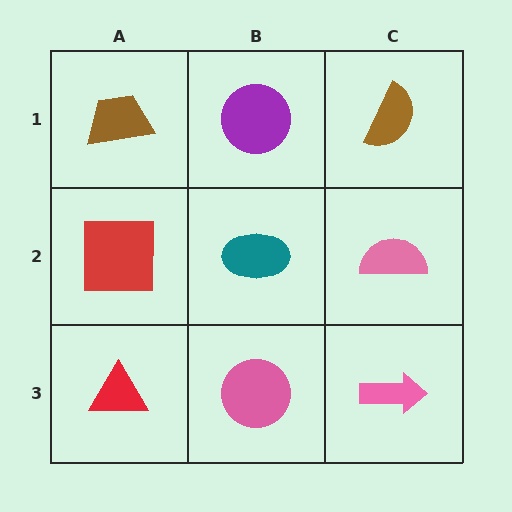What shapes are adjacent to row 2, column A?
A brown trapezoid (row 1, column A), a red triangle (row 3, column A), a teal ellipse (row 2, column B).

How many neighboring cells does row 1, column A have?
2.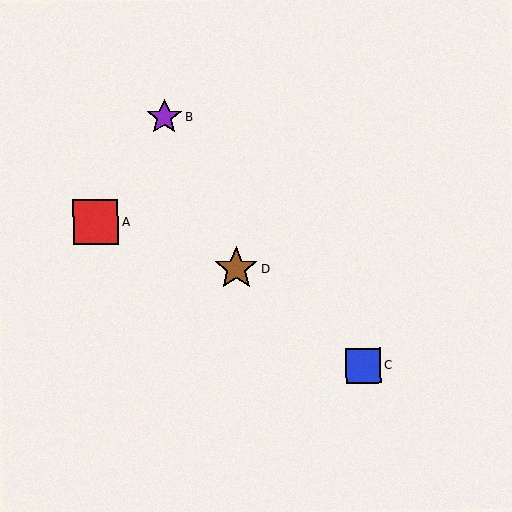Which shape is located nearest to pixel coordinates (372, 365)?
The blue square (labeled C) at (363, 366) is nearest to that location.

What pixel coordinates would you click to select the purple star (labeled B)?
Click at (165, 117) to select the purple star B.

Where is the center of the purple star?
The center of the purple star is at (165, 117).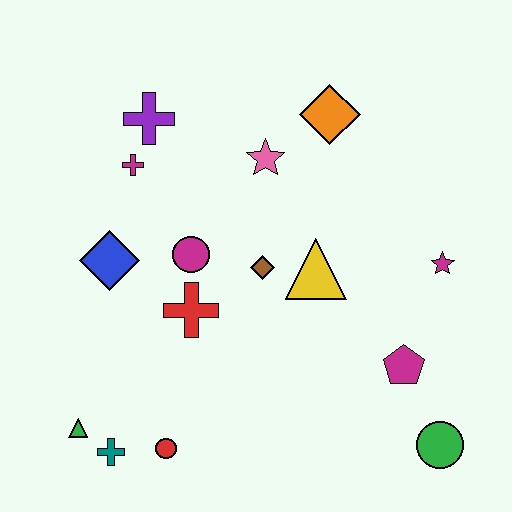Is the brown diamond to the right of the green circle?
No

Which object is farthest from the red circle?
The orange diamond is farthest from the red circle.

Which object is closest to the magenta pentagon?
The green circle is closest to the magenta pentagon.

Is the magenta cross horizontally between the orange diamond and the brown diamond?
No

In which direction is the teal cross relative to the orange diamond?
The teal cross is below the orange diamond.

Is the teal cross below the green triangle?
Yes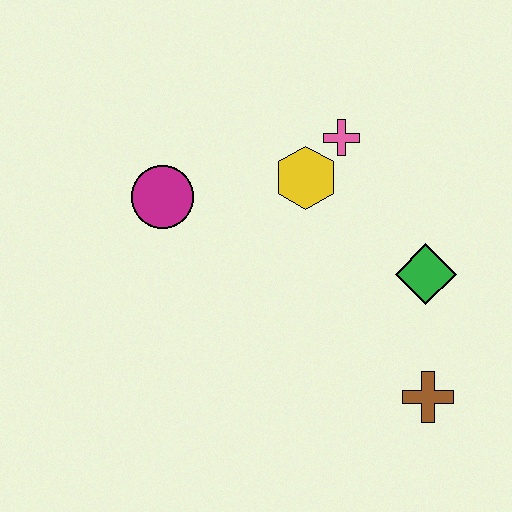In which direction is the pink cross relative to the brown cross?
The pink cross is above the brown cross.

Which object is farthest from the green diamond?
The magenta circle is farthest from the green diamond.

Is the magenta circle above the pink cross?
No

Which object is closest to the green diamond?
The brown cross is closest to the green diamond.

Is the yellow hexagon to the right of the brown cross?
No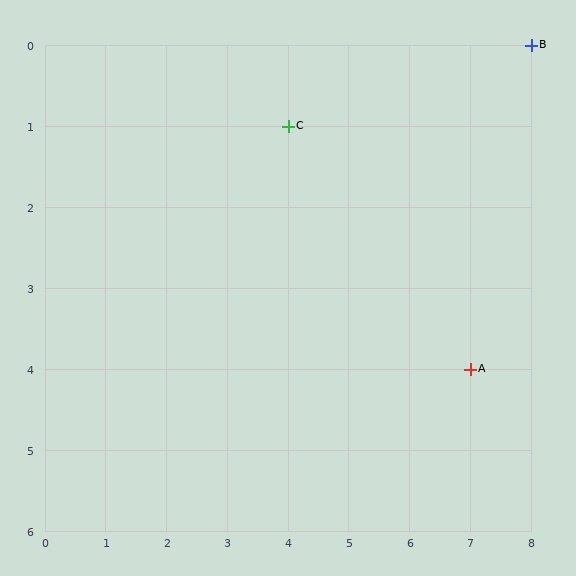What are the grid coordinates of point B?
Point B is at grid coordinates (8, 0).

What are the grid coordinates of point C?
Point C is at grid coordinates (4, 1).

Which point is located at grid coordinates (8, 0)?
Point B is at (8, 0).